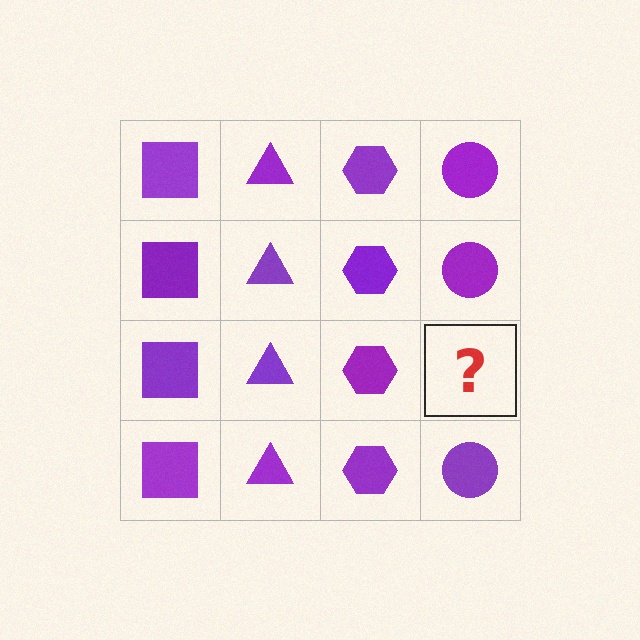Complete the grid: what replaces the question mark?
The question mark should be replaced with a purple circle.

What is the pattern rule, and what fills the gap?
The rule is that each column has a consistent shape. The gap should be filled with a purple circle.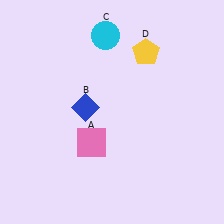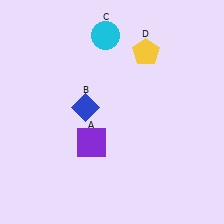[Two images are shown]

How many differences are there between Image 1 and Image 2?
There is 1 difference between the two images.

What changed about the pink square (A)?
In Image 1, A is pink. In Image 2, it changed to purple.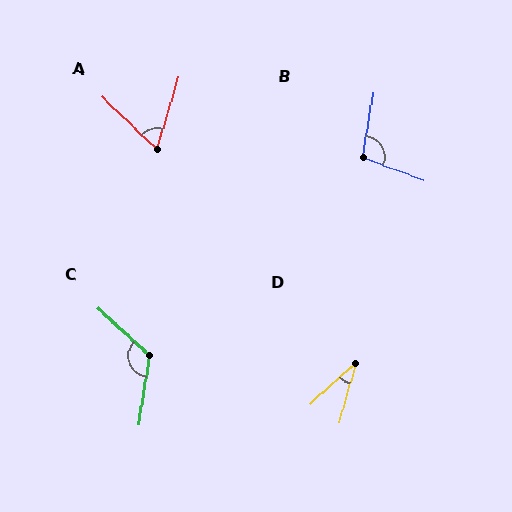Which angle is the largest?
C, at approximately 124 degrees.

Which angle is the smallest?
D, at approximately 33 degrees.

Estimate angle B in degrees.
Approximately 101 degrees.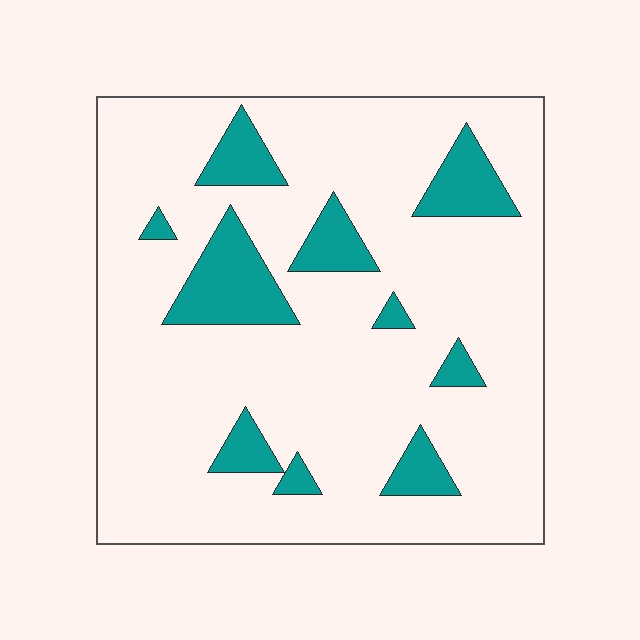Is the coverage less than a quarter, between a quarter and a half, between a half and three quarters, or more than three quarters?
Less than a quarter.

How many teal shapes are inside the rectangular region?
10.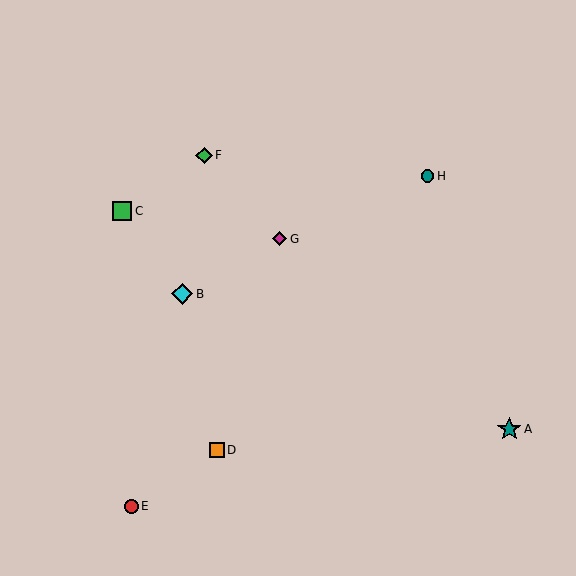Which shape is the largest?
The teal star (labeled A) is the largest.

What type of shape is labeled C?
Shape C is a green square.